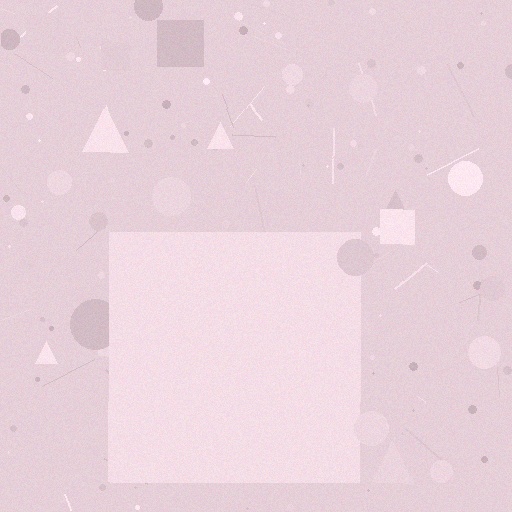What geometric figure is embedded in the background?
A square is embedded in the background.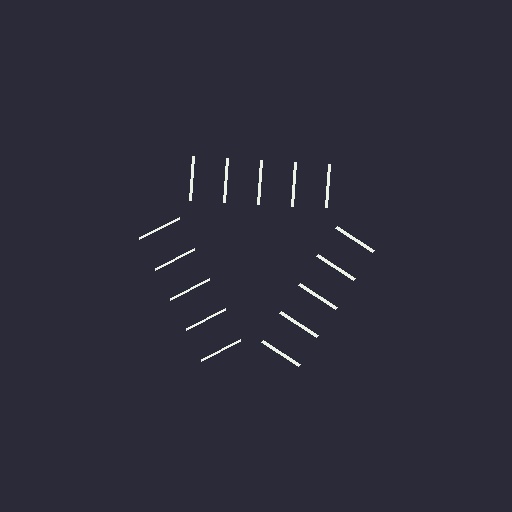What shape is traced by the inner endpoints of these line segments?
An illusory triangle — the line segments terminate on its edges but no continuous stroke is drawn.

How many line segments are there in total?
15 — 5 along each of the 3 edges.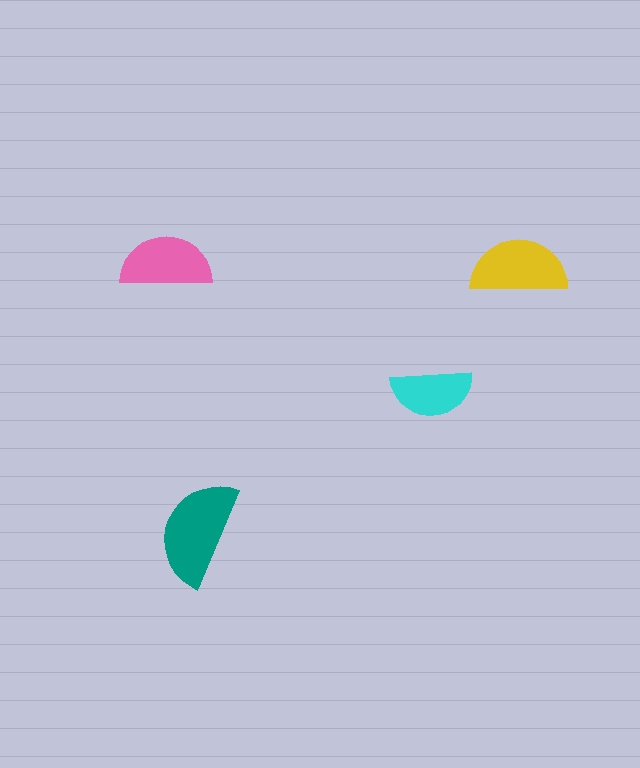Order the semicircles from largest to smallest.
the teal one, the yellow one, the pink one, the cyan one.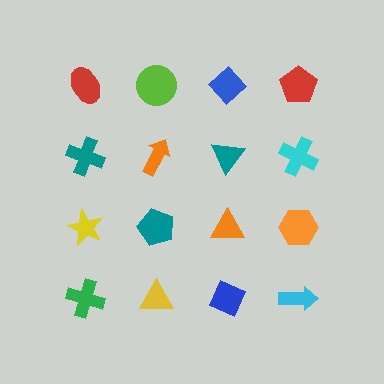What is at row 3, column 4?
An orange hexagon.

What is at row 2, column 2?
An orange arrow.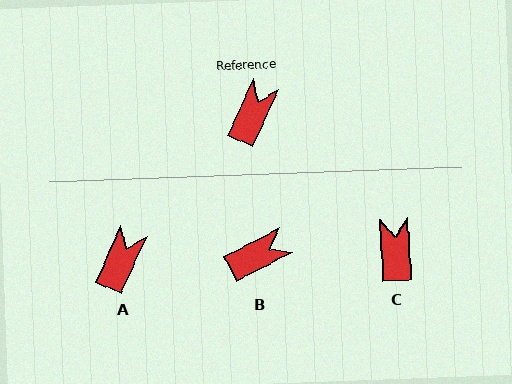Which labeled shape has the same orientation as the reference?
A.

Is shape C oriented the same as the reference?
No, it is off by about 27 degrees.